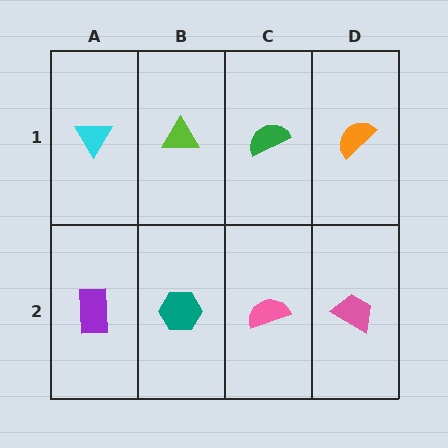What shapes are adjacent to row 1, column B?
A teal hexagon (row 2, column B), a cyan triangle (row 1, column A), a green semicircle (row 1, column C).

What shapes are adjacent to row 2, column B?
A lime triangle (row 1, column B), a purple rectangle (row 2, column A), a pink semicircle (row 2, column C).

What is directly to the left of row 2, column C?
A teal hexagon.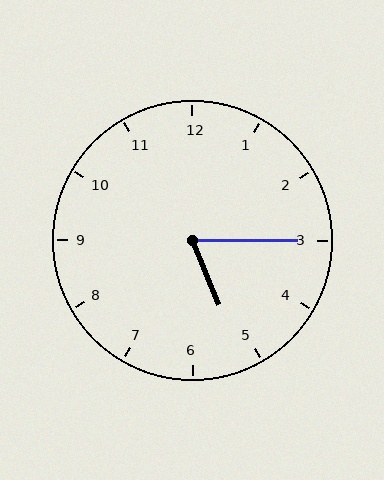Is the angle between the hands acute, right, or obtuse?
It is acute.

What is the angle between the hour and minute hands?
Approximately 68 degrees.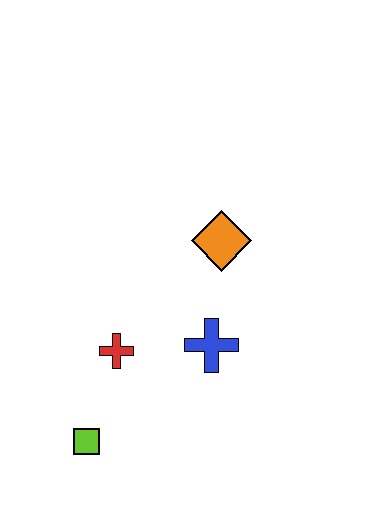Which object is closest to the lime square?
The red cross is closest to the lime square.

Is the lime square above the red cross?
No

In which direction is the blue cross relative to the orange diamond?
The blue cross is below the orange diamond.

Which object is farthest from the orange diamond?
The lime square is farthest from the orange diamond.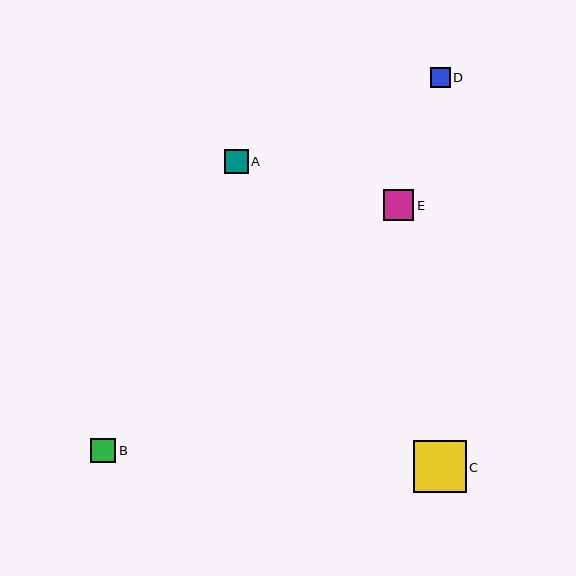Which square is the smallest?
Square D is the smallest with a size of approximately 20 pixels.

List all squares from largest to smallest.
From largest to smallest: C, E, B, A, D.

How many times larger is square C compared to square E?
Square C is approximately 1.7 times the size of square E.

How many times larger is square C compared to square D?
Square C is approximately 2.6 times the size of square D.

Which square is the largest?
Square C is the largest with a size of approximately 52 pixels.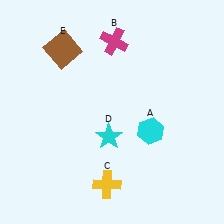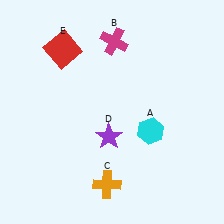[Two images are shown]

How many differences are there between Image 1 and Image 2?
There are 3 differences between the two images.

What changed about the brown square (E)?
In Image 1, E is brown. In Image 2, it changed to red.